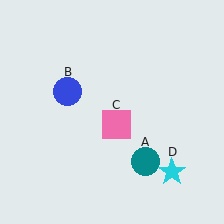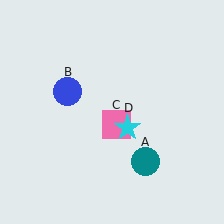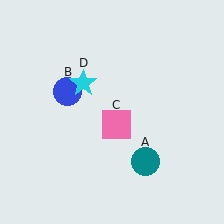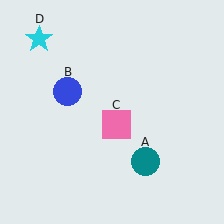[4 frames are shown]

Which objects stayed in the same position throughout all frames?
Teal circle (object A) and blue circle (object B) and pink square (object C) remained stationary.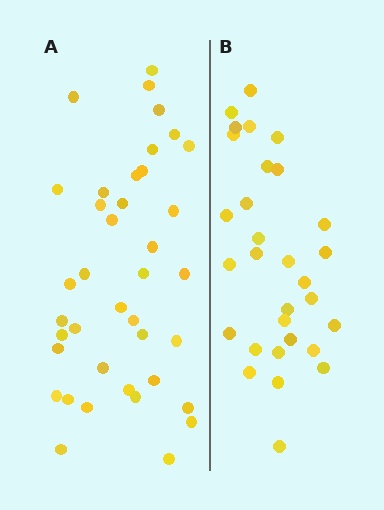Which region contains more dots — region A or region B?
Region A (the left region) has more dots.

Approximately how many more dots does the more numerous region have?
Region A has roughly 8 or so more dots than region B.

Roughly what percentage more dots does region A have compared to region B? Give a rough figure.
About 30% more.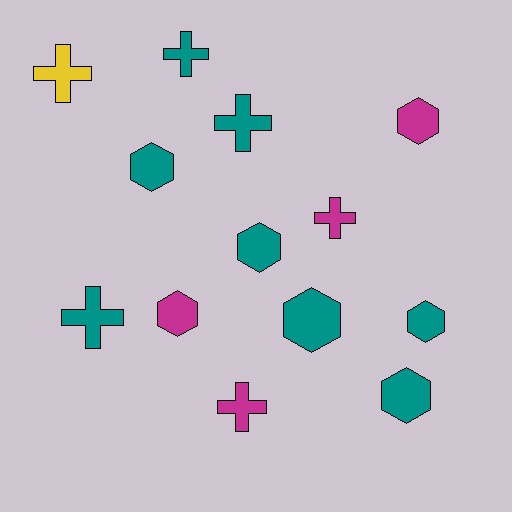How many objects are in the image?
There are 13 objects.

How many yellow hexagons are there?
There are no yellow hexagons.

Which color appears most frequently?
Teal, with 8 objects.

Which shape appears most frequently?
Hexagon, with 7 objects.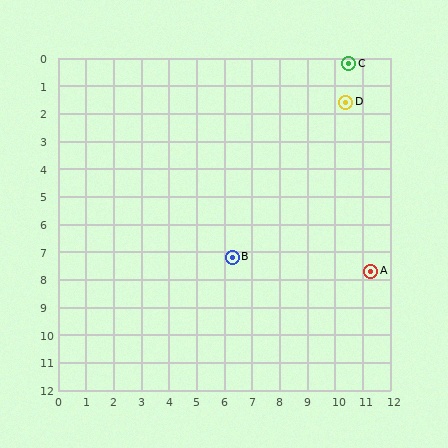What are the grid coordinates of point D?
Point D is at approximately (10.4, 1.6).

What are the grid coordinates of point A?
Point A is at approximately (11.3, 7.7).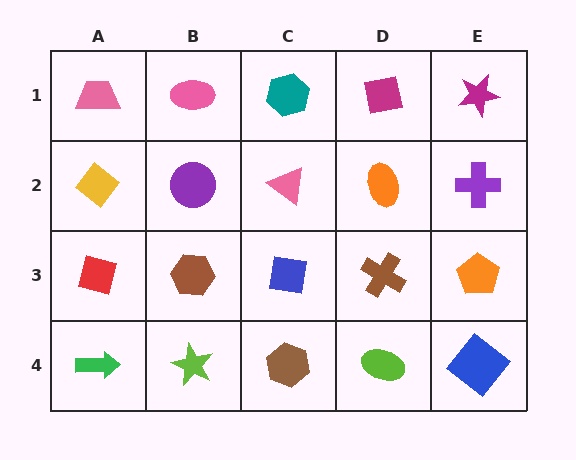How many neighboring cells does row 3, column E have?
3.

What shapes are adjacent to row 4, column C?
A blue square (row 3, column C), a lime star (row 4, column B), a lime ellipse (row 4, column D).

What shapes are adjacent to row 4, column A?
A red square (row 3, column A), a lime star (row 4, column B).